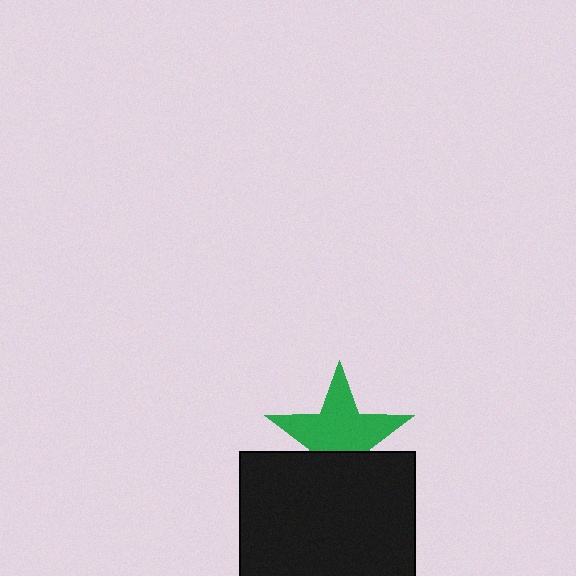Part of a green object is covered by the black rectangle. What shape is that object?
It is a star.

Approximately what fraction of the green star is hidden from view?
Roughly 34% of the green star is hidden behind the black rectangle.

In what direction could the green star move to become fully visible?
The green star could move up. That would shift it out from behind the black rectangle entirely.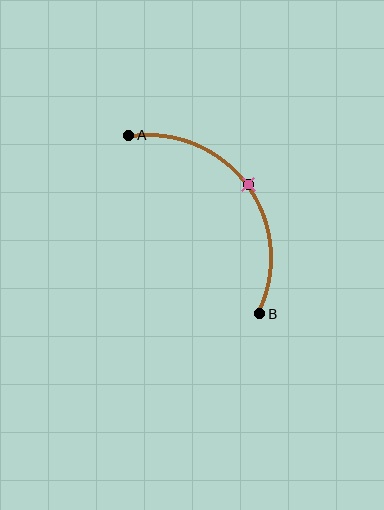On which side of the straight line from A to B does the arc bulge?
The arc bulges above and to the right of the straight line connecting A and B.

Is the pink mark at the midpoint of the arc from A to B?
Yes. The pink mark lies on the arc at equal arc-length from both A and B — it is the arc midpoint.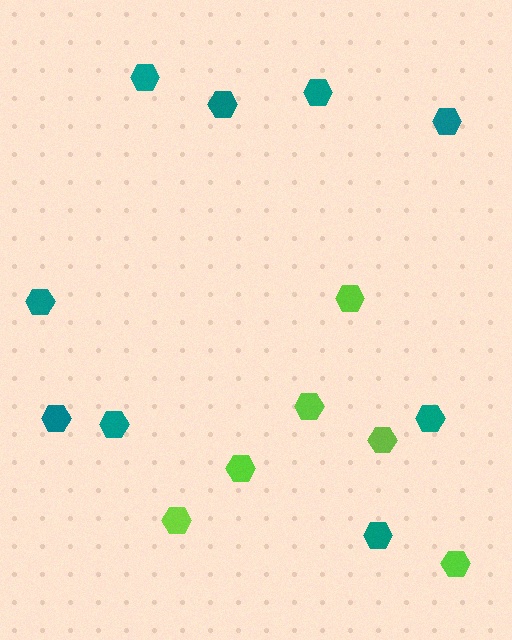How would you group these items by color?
There are 2 groups: one group of lime hexagons (6) and one group of teal hexagons (9).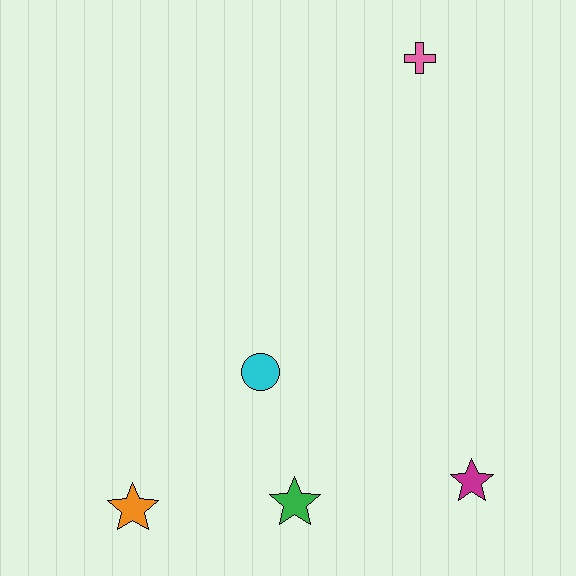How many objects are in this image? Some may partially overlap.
There are 5 objects.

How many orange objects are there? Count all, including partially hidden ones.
There is 1 orange object.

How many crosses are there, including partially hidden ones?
There is 1 cross.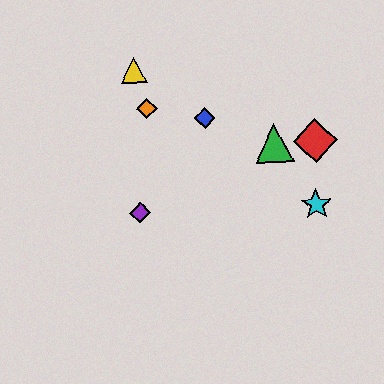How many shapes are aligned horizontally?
2 shapes (the purple diamond, the cyan star) are aligned horizontally.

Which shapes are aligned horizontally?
The purple diamond, the cyan star are aligned horizontally.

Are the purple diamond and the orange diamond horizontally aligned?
No, the purple diamond is at y≈213 and the orange diamond is at y≈109.